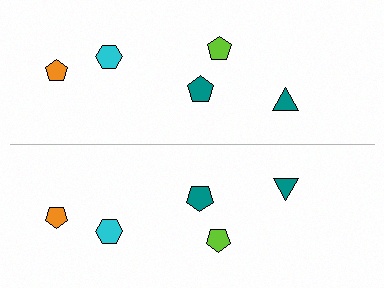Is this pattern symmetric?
Yes, this pattern has bilateral (reflection) symmetry.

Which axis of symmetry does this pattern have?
The pattern has a horizontal axis of symmetry running through the center of the image.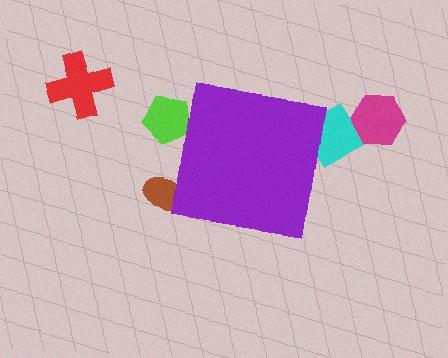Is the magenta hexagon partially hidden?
No, the magenta hexagon is fully visible.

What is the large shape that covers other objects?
A purple square.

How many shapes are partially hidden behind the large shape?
3 shapes are partially hidden.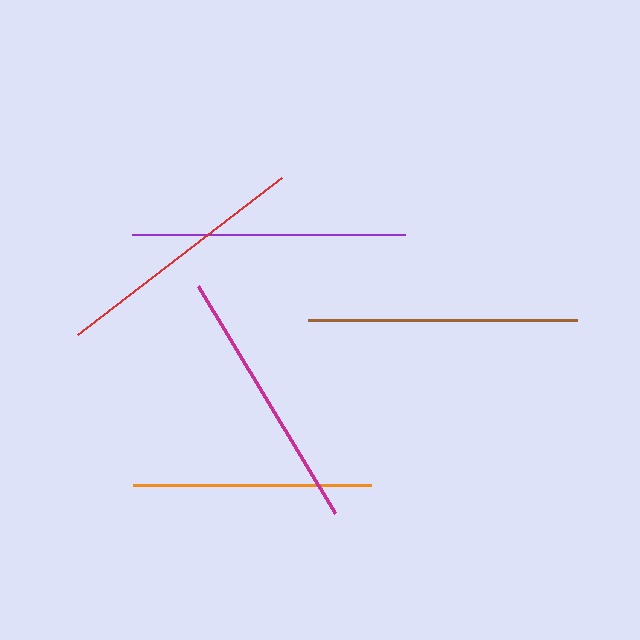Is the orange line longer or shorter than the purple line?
The purple line is longer than the orange line.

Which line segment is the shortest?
The orange line is the shortest at approximately 238 pixels.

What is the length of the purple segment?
The purple segment is approximately 273 pixels long.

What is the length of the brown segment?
The brown segment is approximately 269 pixels long.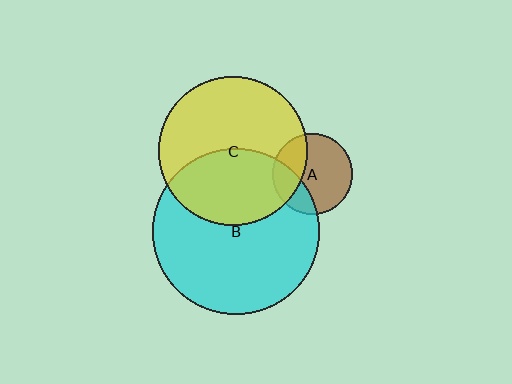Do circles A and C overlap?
Yes.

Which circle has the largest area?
Circle B (cyan).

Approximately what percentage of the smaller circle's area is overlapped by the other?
Approximately 30%.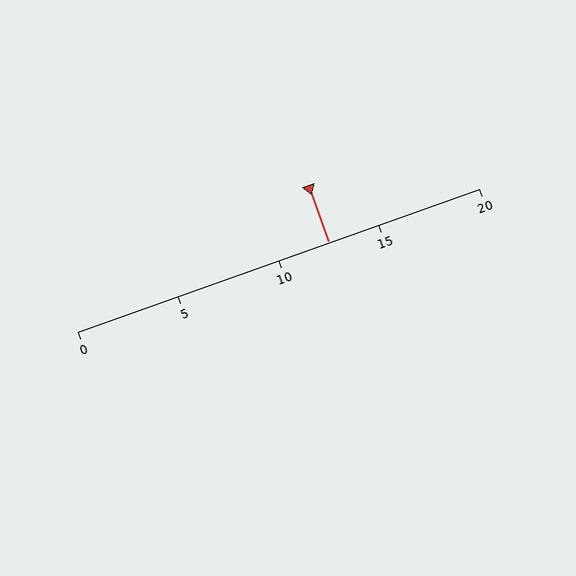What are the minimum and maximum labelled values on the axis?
The axis runs from 0 to 20.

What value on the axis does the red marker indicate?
The marker indicates approximately 12.5.